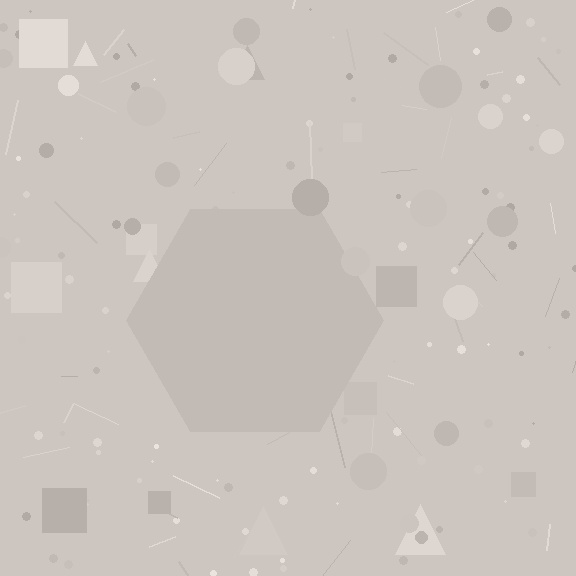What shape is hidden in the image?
A hexagon is hidden in the image.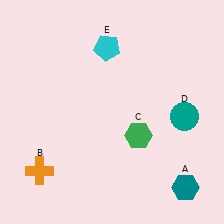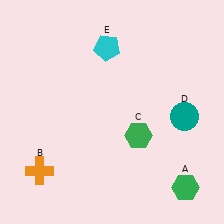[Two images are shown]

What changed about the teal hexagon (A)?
In Image 1, A is teal. In Image 2, it changed to green.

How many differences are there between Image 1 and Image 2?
There is 1 difference between the two images.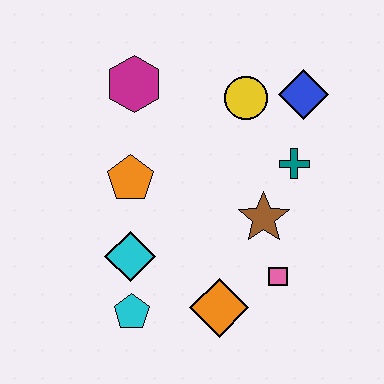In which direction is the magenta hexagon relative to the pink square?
The magenta hexagon is above the pink square.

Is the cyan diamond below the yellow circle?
Yes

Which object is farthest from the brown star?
The magenta hexagon is farthest from the brown star.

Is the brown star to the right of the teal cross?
No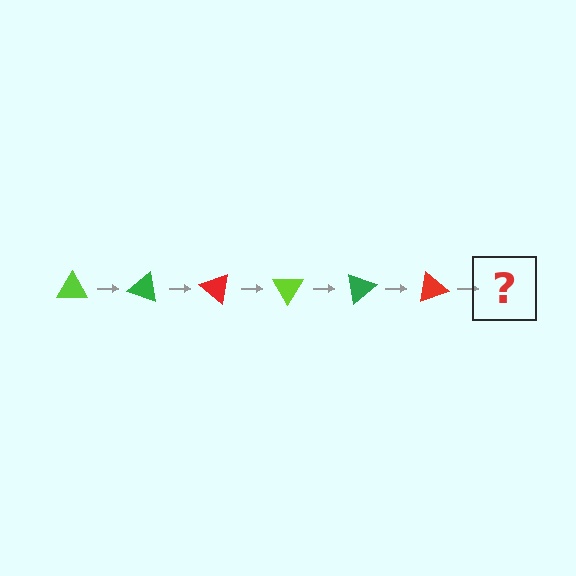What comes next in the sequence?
The next element should be a lime triangle, rotated 120 degrees from the start.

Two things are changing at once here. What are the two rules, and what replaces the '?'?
The two rules are that it rotates 20 degrees each step and the color cycles through lime, green, and red. The '?' should be a lime triangle, rotated 120 degrees from the start.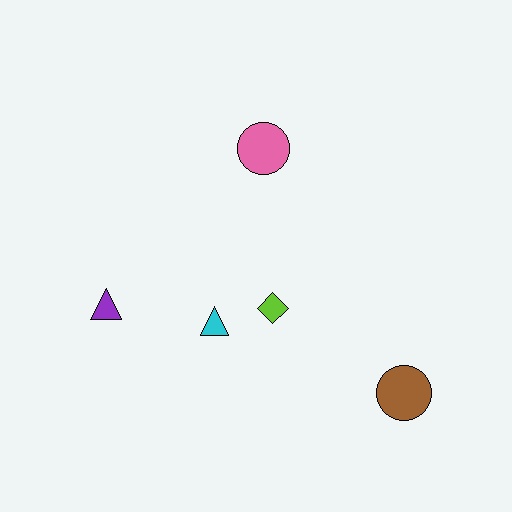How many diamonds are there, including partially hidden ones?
There is 1 diamond.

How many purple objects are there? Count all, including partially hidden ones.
There is 1 purple object.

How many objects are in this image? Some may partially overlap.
There are 5 objects.